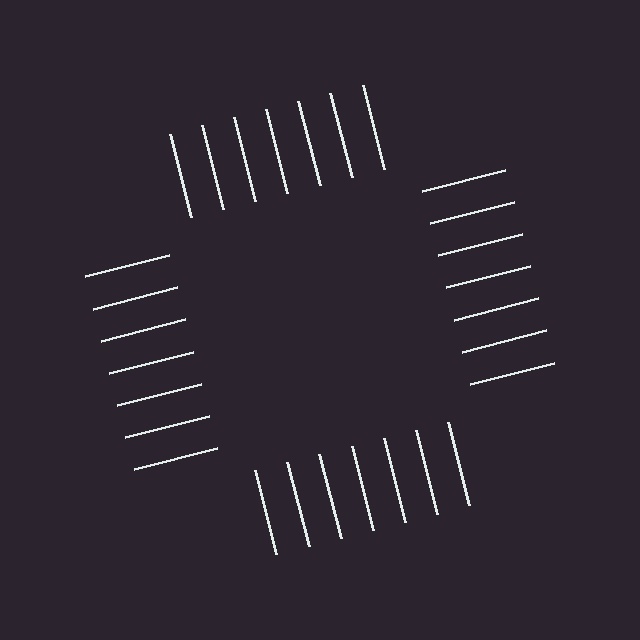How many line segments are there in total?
28 — 7 along each of the 4 edges.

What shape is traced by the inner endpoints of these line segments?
An illusory square — the line segments terminate on its edges but no continuous stroke is drawn.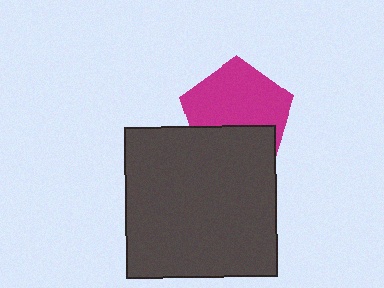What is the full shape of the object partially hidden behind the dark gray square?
The partially hidden object is a magenta pentagon.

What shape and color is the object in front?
The object in front is a dark gray square.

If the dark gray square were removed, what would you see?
You would see the complete magenta pentagon.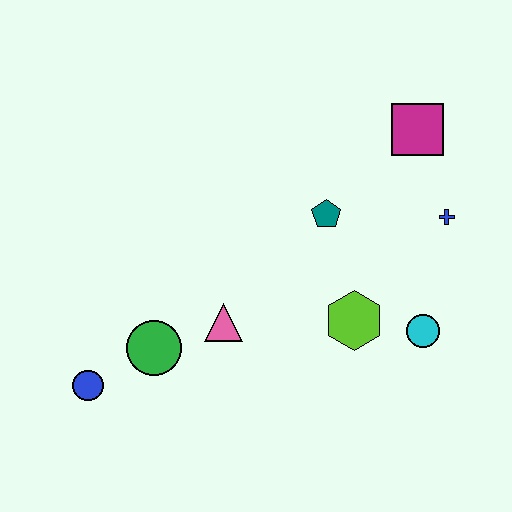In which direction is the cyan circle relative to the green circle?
The cyan circle is to the right of the green circle.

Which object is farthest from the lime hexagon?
The blue circle is farthest from the lime hexagon.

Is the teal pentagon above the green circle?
Yes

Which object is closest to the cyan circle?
The lime hexagon is closest to the cyan circle.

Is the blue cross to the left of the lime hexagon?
No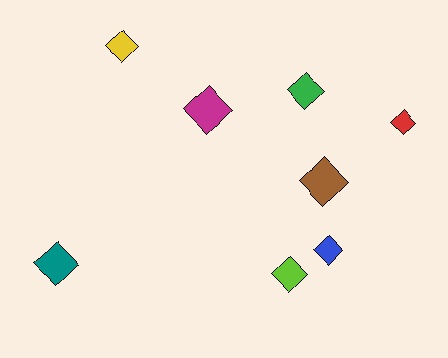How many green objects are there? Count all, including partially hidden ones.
There is 1 green object.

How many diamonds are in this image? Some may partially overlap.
There are 8 diamonds.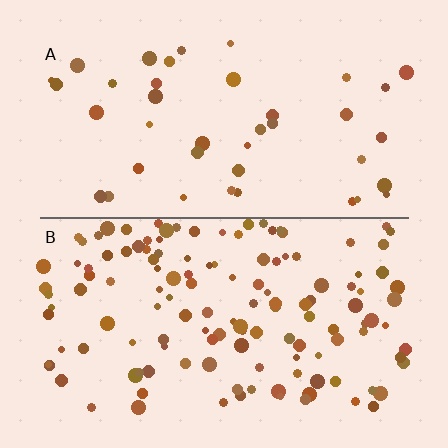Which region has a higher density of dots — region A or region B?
B (the bottom).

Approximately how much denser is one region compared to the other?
Approximately 3.3× — region B over region A.